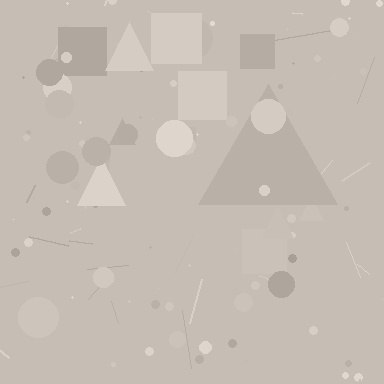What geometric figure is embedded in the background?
A triangle is embedded in the background.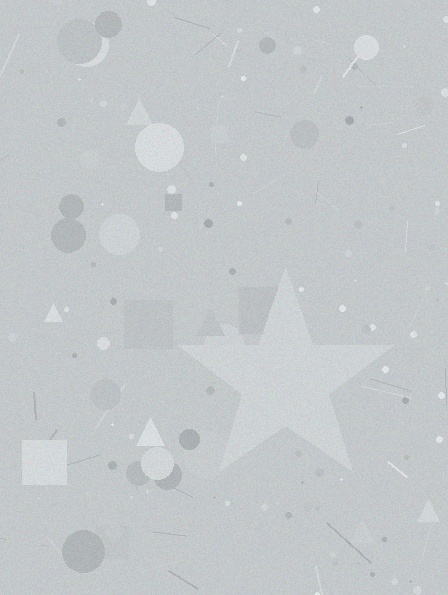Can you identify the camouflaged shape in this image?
The camouflaged shape is a star.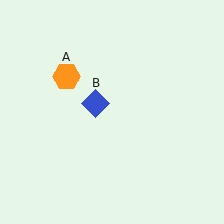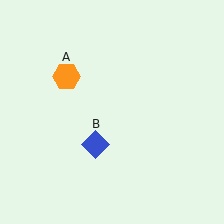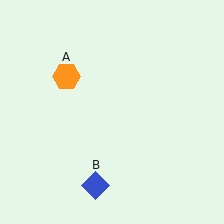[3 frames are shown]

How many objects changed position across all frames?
1 object changed position: blue diamond (object B).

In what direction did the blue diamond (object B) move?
The blue diamond (object B) moved down.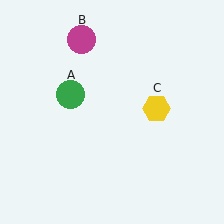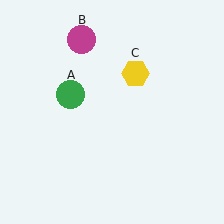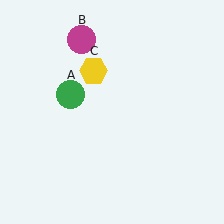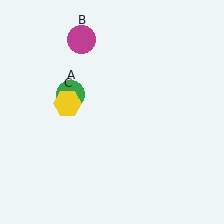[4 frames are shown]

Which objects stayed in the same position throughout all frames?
Green circle (object A) and magenta circle (object B) remained stationary.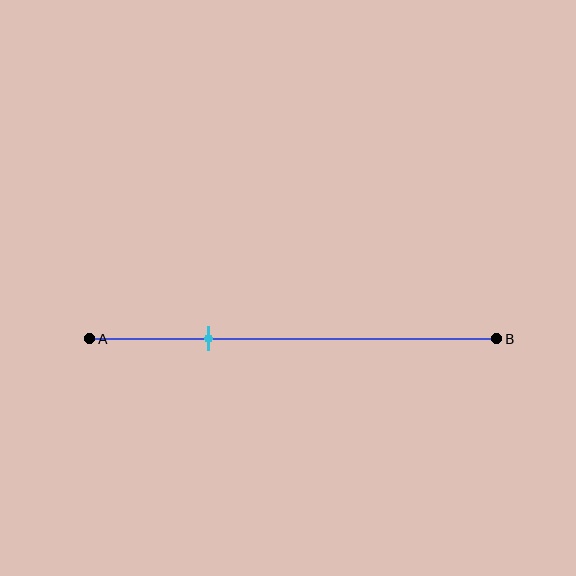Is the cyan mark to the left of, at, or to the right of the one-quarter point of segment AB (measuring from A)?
The cyan mark is to the right of the one-quarter point of segment AB.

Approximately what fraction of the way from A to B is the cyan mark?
The cyan mark is approximately 30% of the way from A to B.